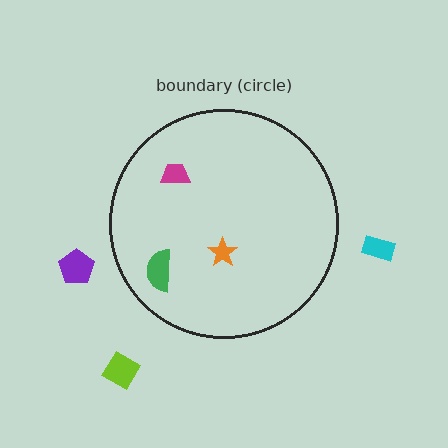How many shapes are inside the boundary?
3 inside, 3 outside.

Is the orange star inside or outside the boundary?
Inside.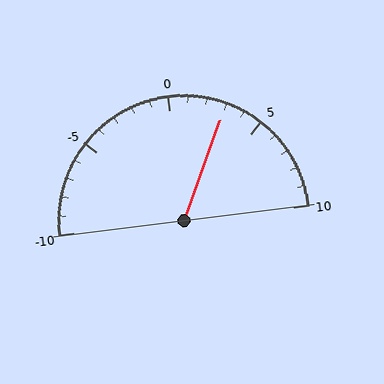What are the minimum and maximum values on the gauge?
The gauge ranges from -10 to 10.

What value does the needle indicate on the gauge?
The needle indicates approximately 3.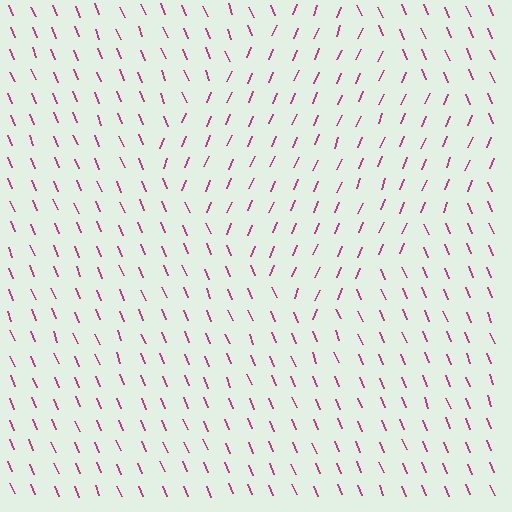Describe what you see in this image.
The image is filled with small magenta line segments. A diamond region in the image has lines oriented differently from the surrounding lines, creating a visible texture boundary.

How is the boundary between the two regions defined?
The boundary is defined purely by a change in line orientation (approximately 45 degrees difference). All lines are the same color and thickness.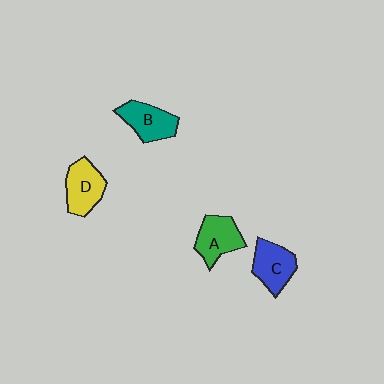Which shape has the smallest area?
Shape A (green).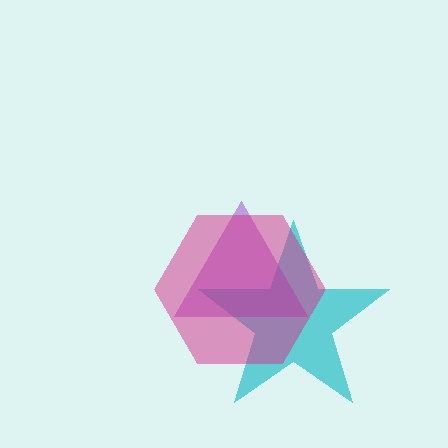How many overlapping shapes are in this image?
There are 3 overlapping shapes in the image.